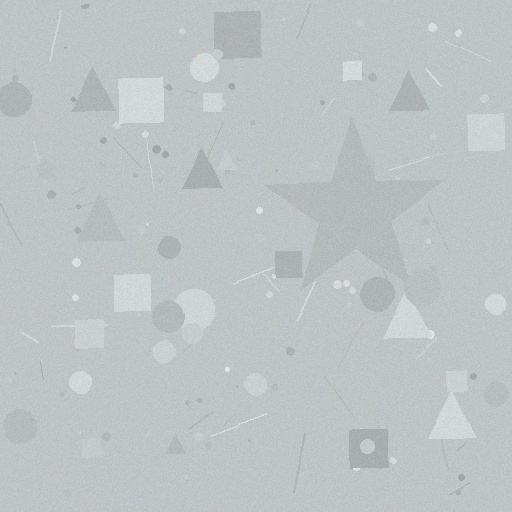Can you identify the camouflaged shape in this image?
The camouflaged shape is a star.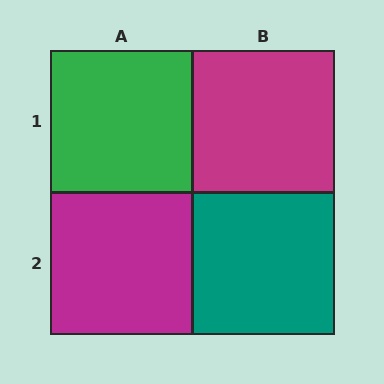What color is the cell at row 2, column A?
Magenta.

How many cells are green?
1 cell is green.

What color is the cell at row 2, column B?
Teal.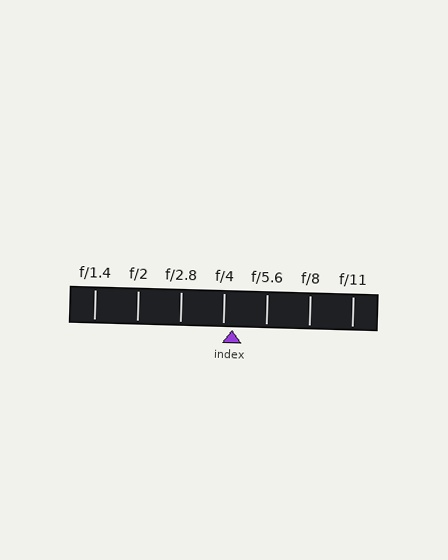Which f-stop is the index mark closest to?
The index mark is closest to f/4.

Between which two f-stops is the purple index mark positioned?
The index mark is between f/4 and f/5.6.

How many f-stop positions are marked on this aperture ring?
There are 7 f-stop positions marked.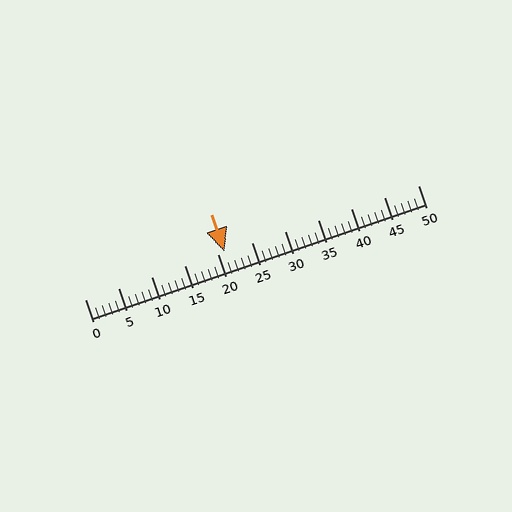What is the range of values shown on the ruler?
The ruler shows values from 0 to 50.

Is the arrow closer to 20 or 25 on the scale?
The arrow is closer to 20.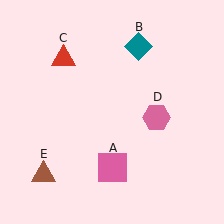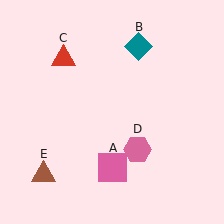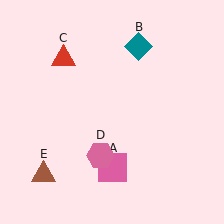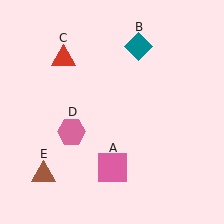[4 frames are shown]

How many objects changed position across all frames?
1 object changed position: pink hexagon (object D).